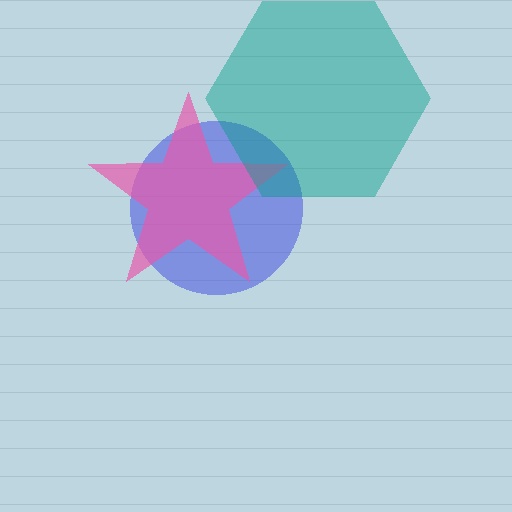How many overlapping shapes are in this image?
There are 3 overlapping shapes in the image.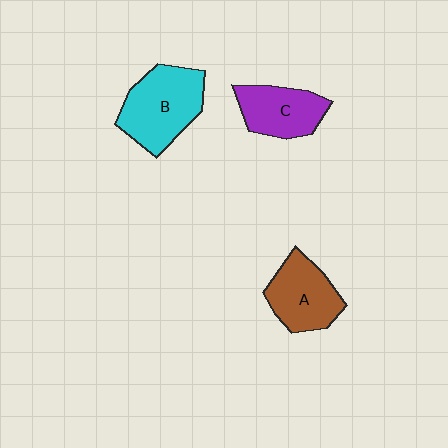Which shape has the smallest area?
Shape C (purple).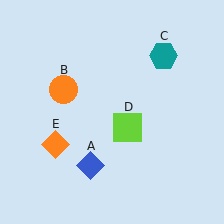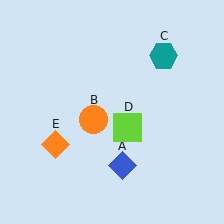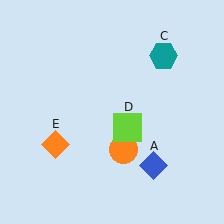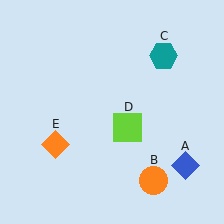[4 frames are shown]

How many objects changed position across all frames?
2 objects changed position: blue diamond (object A), orange circle (object B).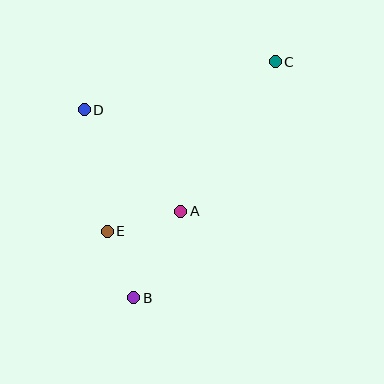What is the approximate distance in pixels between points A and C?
The distance between A and C is approximately 177 pixels.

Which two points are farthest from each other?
Points B and C are farthest from each other.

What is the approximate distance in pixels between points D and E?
The distance between D and E is approximately 123 pixels.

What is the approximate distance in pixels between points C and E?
The distance between C and E is approximately 239 pixels.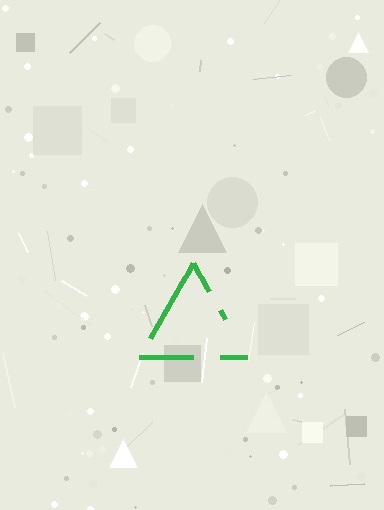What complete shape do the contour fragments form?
The contour fragments form a triangle.